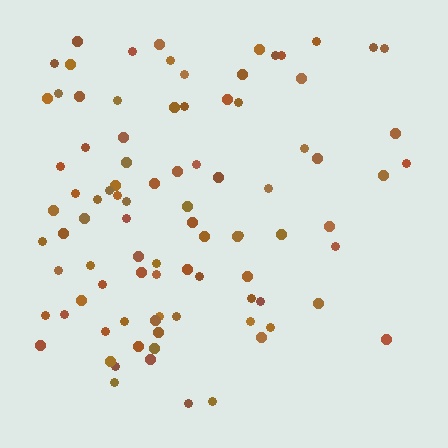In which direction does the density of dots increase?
From right to left, with the left side densest.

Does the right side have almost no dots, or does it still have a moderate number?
Still a moderate number, just noticeably fewer than the left.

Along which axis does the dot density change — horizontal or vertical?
Horizontal.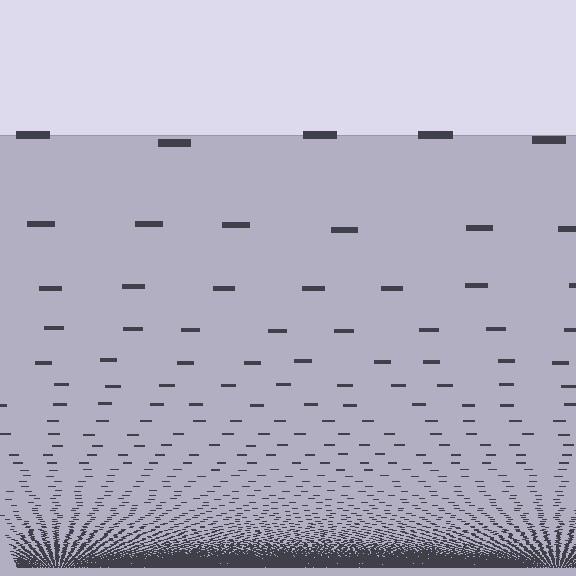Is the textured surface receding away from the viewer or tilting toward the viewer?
The surface appears to tilt toward the viewer. Texture elements get larger and sparser toward the top.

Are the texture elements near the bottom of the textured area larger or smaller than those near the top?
Smaller. The gradient is inverted — elements near the bottom are smaller and denser.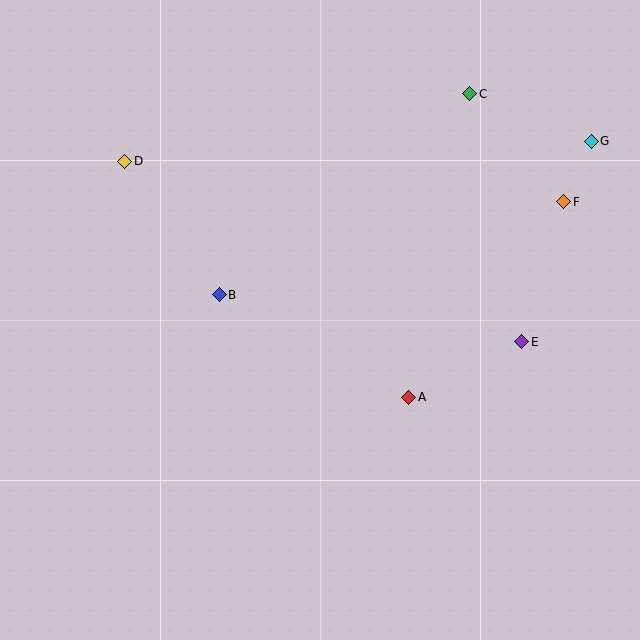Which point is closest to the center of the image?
Point B at (219, 295) is closest to the center.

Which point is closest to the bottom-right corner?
Point E is closest to the bottom-right corner.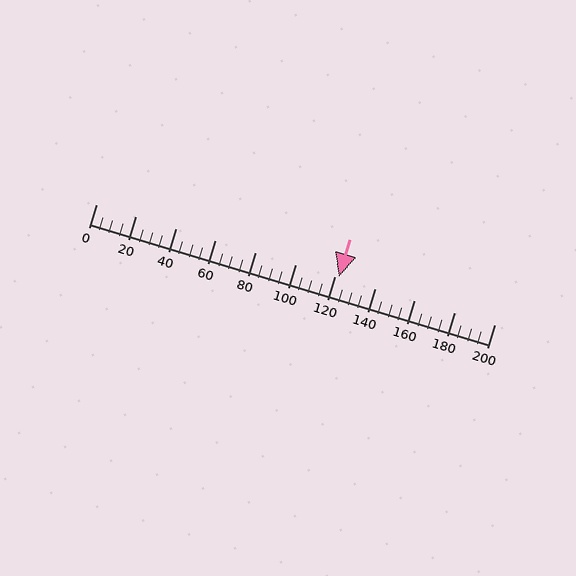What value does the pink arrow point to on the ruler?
The pink arrow points to approximately 122.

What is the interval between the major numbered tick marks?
The major tick marks are spaced 20 units apart.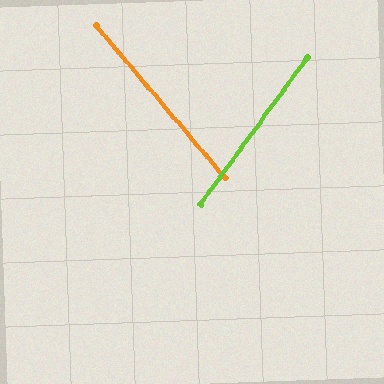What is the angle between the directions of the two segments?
Approximately 77 degrees.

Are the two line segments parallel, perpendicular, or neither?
Neither parallel nor perpendicular — they differ by about 77°.